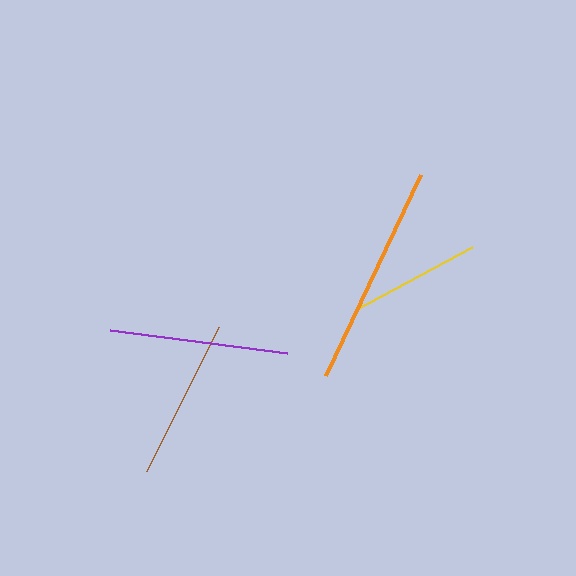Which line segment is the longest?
The orange line is the longest at approximately 223 pixels.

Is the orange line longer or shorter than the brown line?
The orange line is longer than the brown line.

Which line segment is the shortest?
The yellow line is the shortest at approximately 132 pixels.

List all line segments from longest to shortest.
From longest to shortest: orange, purple, brown, yellow.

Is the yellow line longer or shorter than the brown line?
The brown line is longer than the yellow line.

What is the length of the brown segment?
The brown segment is approximately 161 pixels long.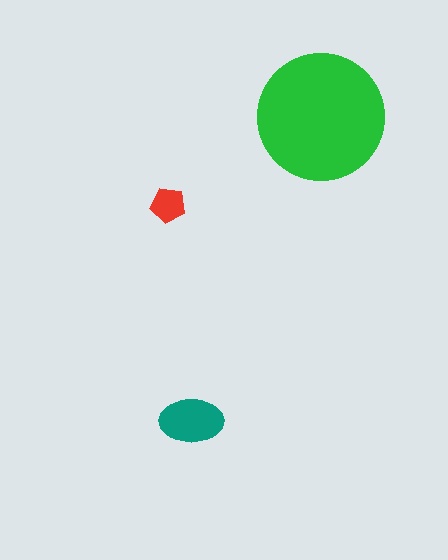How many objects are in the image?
There are 3 objects in the image.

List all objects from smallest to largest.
The red pentagon, the teal ellipse, the green circle.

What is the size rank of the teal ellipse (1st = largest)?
2nd.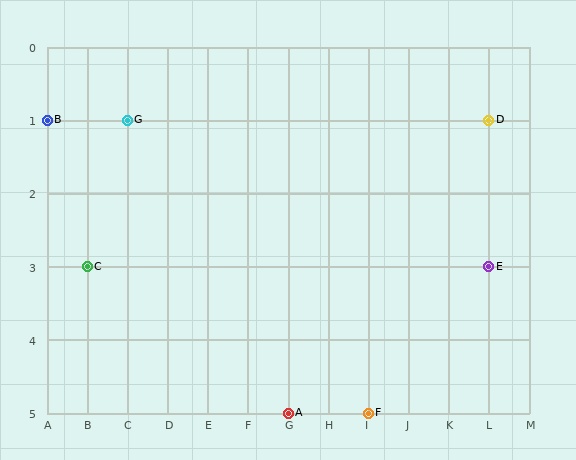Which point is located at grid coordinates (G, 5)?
Point A is at (G, 5).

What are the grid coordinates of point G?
Point G is at grid coordinates (C, 1).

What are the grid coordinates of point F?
Point F is at grid coordinates (I, 5).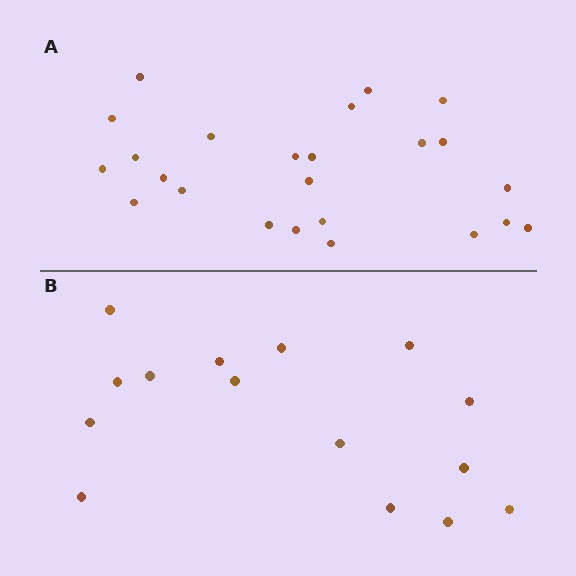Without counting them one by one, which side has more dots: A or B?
Region A (the top region) has more dots.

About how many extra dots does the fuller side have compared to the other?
Region A has roughly 8 or so more dots than region B.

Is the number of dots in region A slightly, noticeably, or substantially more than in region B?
Region A has substantially more. The ratio is roughly 1.6 to 1.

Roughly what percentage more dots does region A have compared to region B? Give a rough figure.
About 60% more.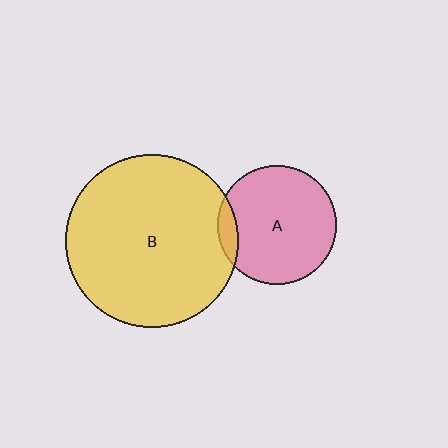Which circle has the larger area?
Circle B (yellow).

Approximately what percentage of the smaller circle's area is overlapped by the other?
Approximately 10%.